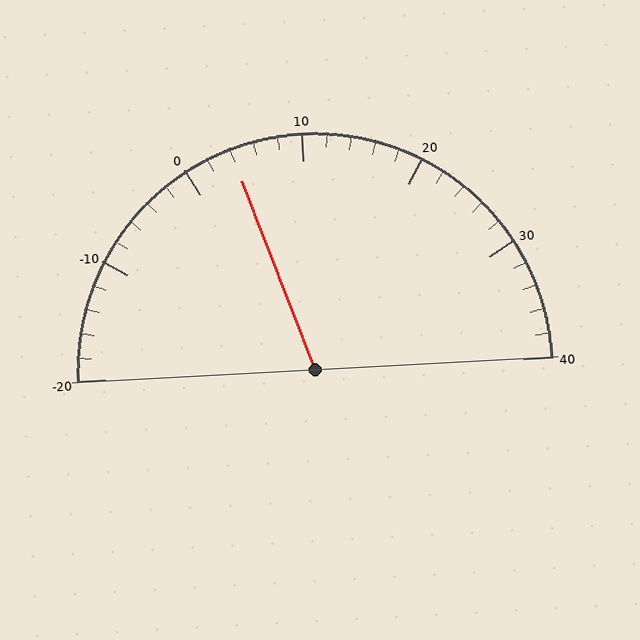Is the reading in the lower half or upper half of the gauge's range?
The reading is in the lower half of the range (-20 to 40).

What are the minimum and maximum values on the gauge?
The gauge ranges from -20 to 40.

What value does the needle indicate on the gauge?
The needle indicates approximately 4.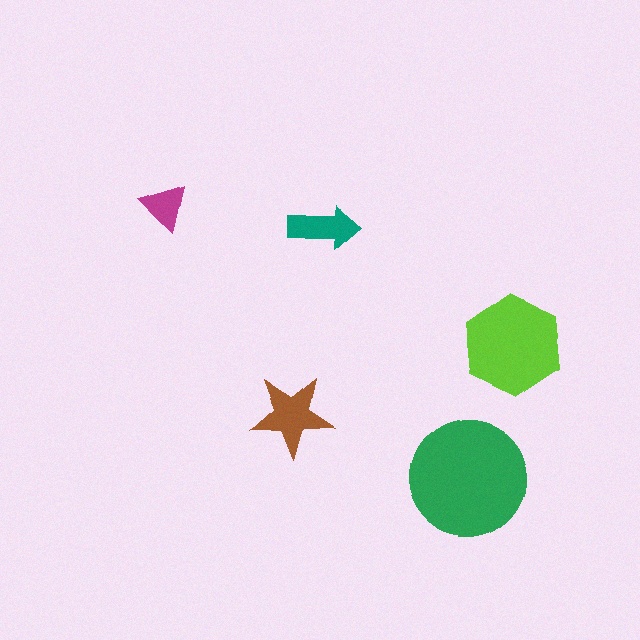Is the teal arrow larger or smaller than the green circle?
Smaller.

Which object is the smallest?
The magenta triangle.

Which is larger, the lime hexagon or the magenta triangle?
The lime hexagon.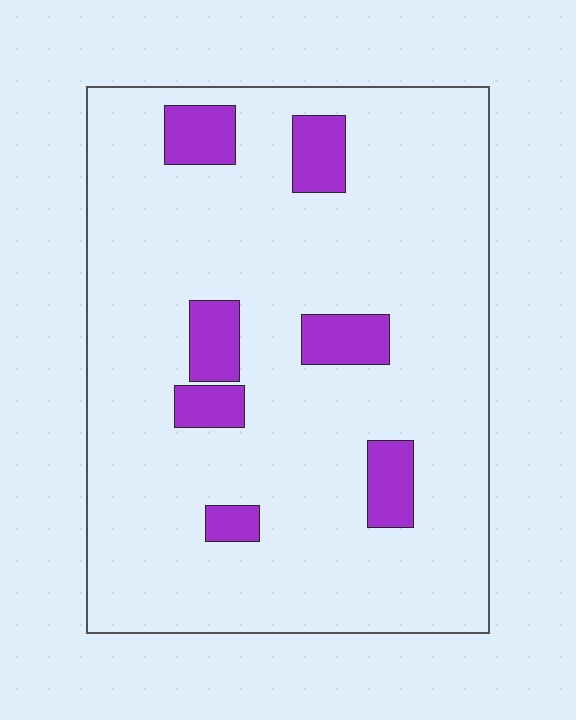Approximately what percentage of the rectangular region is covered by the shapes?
Approximately 10%.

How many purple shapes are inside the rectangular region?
7.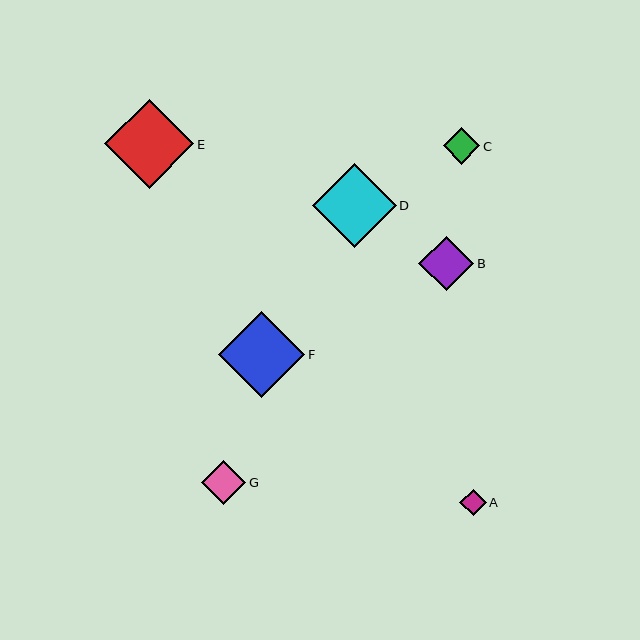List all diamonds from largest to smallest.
From largest to smallest: E, F, D, B, G, C, A.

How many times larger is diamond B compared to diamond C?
Diamond B is approximately 1.5 times the size of diamond C.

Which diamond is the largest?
Diamond E is the largest with a size of approximately 89 pixels.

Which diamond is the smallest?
Diamond A is the smallest with a size of approximately 27 pixels.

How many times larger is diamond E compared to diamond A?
Diamond E is approximately 3.4 times the size of diamond A.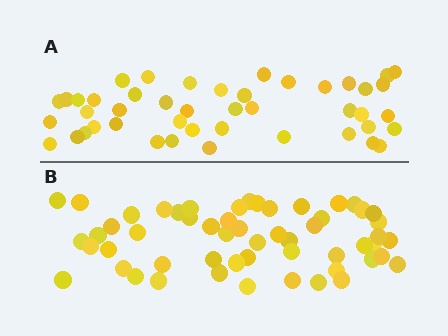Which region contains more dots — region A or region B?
Region B (the bottom region) has more dots.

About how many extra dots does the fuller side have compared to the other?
Region B has roughly 10 or so more dots than region A.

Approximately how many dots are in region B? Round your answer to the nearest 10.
About 60 dots. (The exact count is 55, which rounds to 60.)